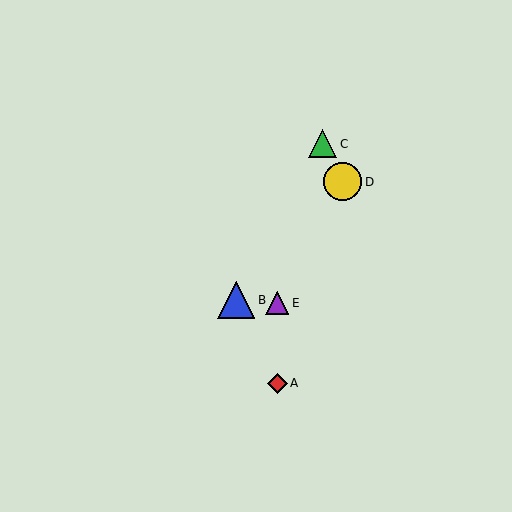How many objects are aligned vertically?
2 objects (A, E) are aligned vertically.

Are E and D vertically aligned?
No, E is at x≈277 and D is at x≈343.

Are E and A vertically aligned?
Yes, both are at x≈277.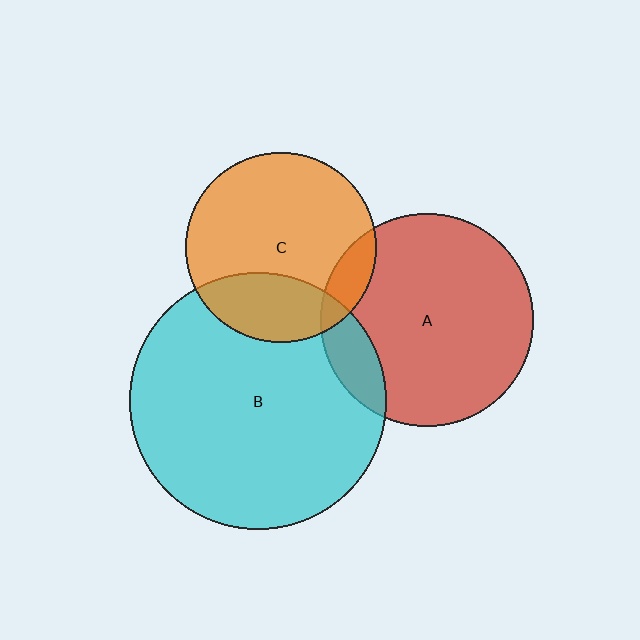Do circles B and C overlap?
Yes.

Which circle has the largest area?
Circle B (cyan).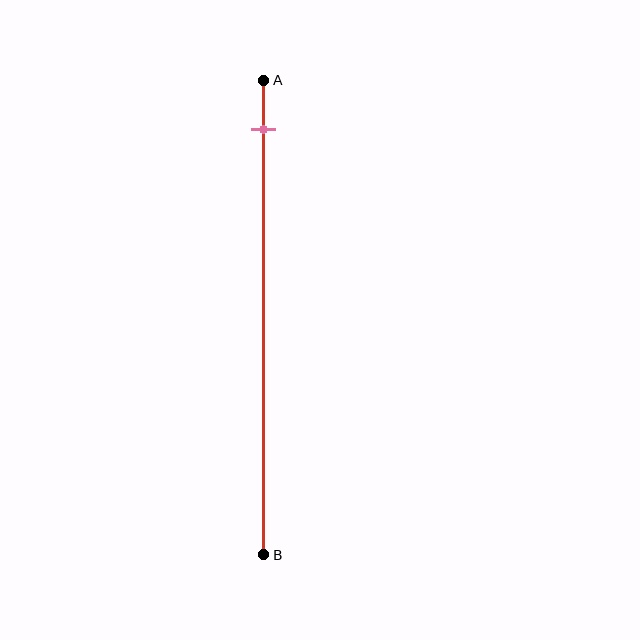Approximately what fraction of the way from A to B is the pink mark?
The pink mark is approximately 10% of the way from A to B.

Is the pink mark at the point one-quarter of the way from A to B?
No, the mark is at about 10% from A, not at the 25% one-quarter point.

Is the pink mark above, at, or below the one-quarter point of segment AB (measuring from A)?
The pink mark is above the one-quarter point of segment AB.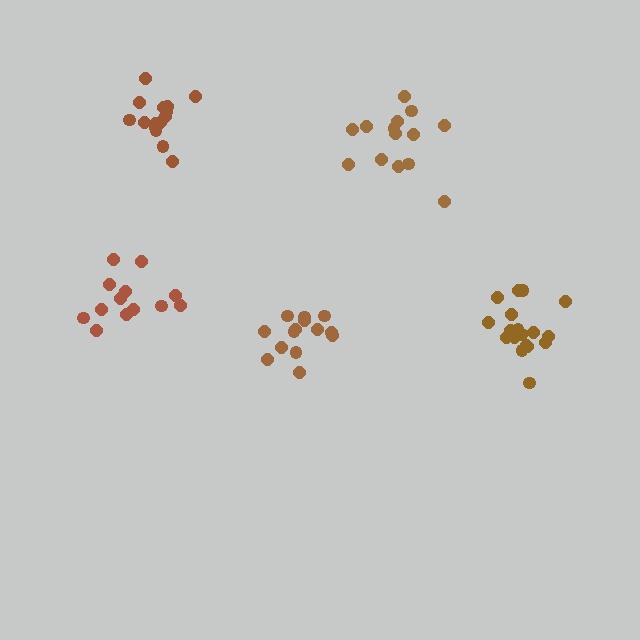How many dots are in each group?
Group 1: 13 dots, Group 2: 14 dots, Group 3: 18 dots, Group 4: 14 dots, Group 5: 15 dots (74 total).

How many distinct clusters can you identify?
There are 5 distinct clusters.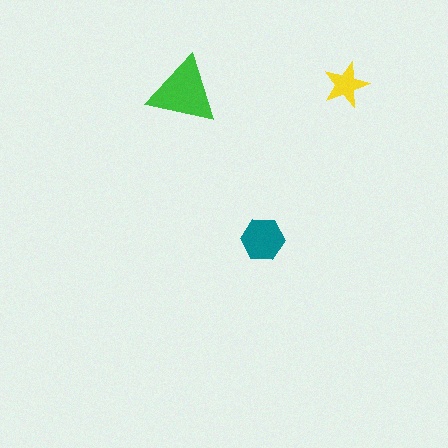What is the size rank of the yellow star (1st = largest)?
3rd.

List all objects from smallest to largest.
The yellow star, the teal hexagon, the green triangle.